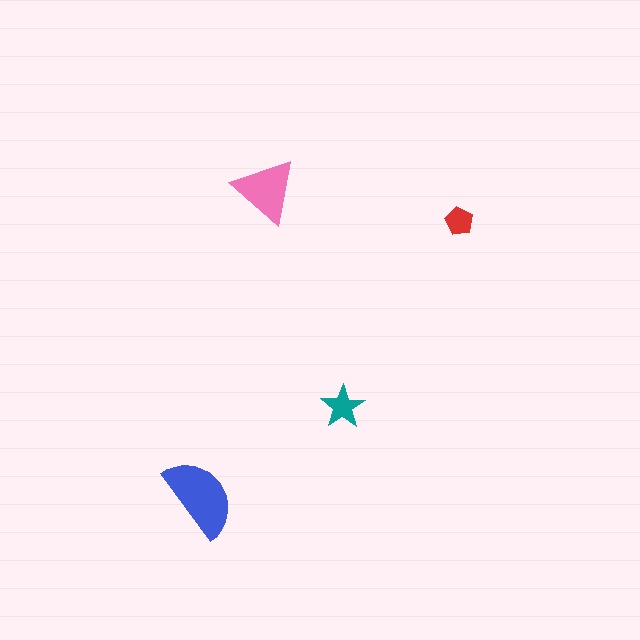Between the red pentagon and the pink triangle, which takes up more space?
The pink triangle.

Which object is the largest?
The blue semicircle.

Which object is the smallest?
The red pentagon.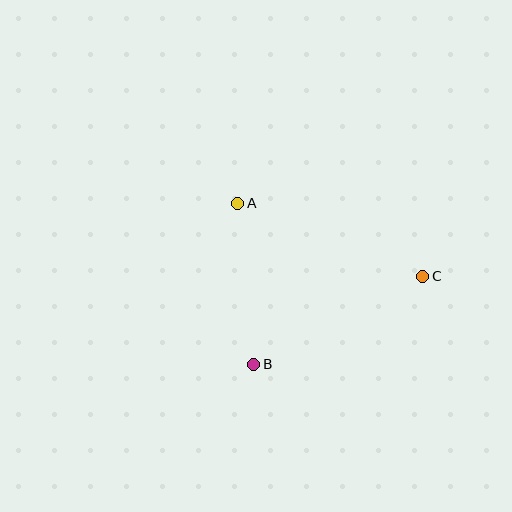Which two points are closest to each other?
Points A and B are closest to each other.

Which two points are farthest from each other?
Points A and C are farthest from each other.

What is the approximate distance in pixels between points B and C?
The distance between B and C is approximately 191 pixels.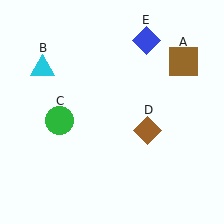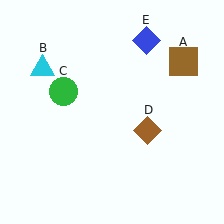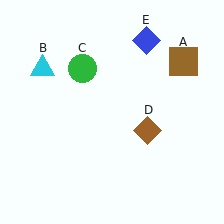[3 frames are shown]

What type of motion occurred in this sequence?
The green circle (object C) rotated clockwise around the center of the scene.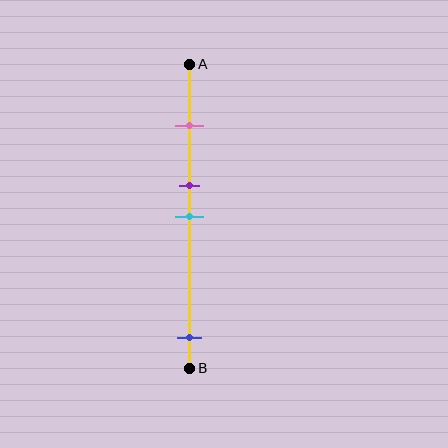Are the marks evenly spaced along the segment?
No, the marks are not evenly spaced.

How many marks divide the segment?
There are 4 marks dividing the segment.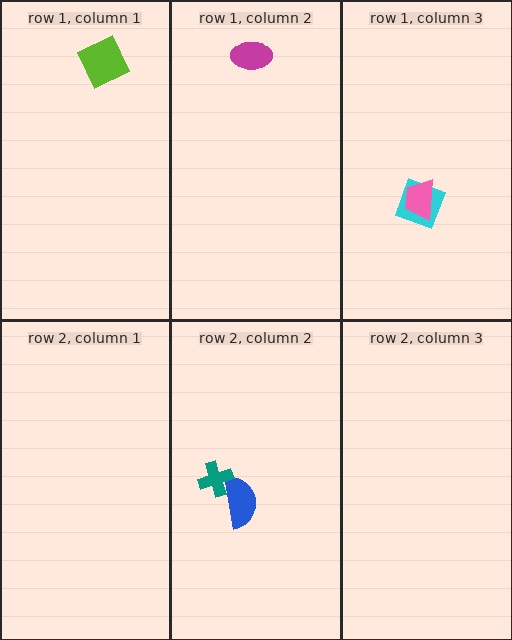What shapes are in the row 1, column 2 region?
The magenta ellipse.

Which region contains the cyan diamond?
The row 1, column 3 region.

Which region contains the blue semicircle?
The row 2, column 2 region.